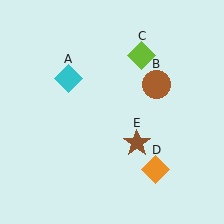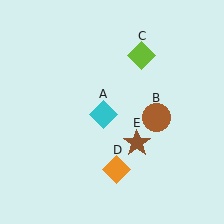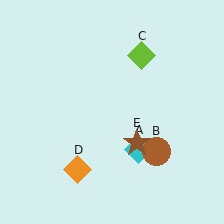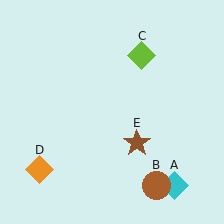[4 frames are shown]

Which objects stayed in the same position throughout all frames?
Lime diamond (object C) and brown star (object E) remained stationary.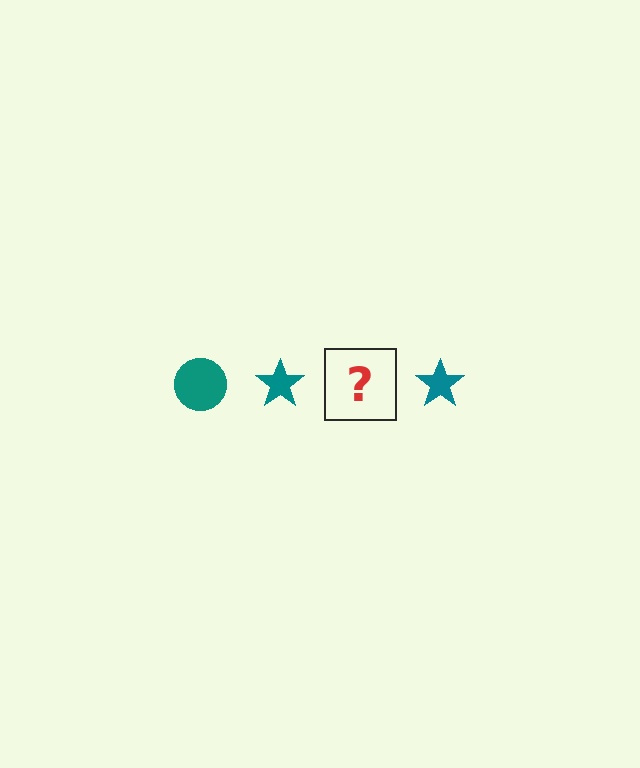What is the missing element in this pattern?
The missing element is a teal circle.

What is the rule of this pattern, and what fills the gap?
The rule is that the pattern cycles through circle, star shapes in teal. The gap should be filled with a teal circle.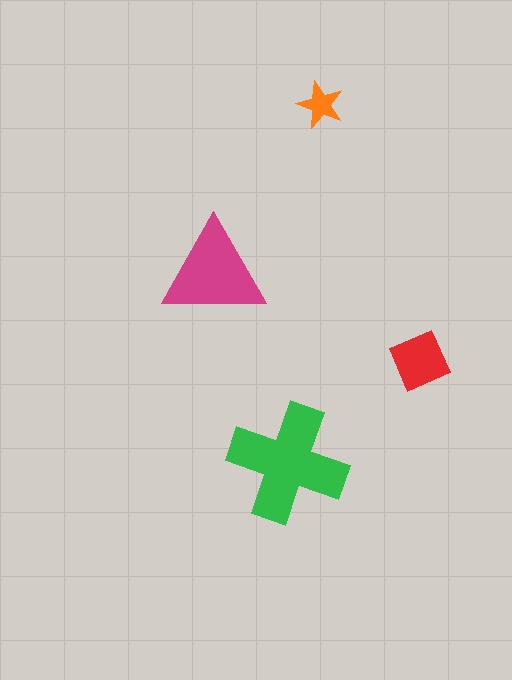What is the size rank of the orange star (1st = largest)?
4th.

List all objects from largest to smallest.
The green cross, the magenta triangle, the red square, the orange star.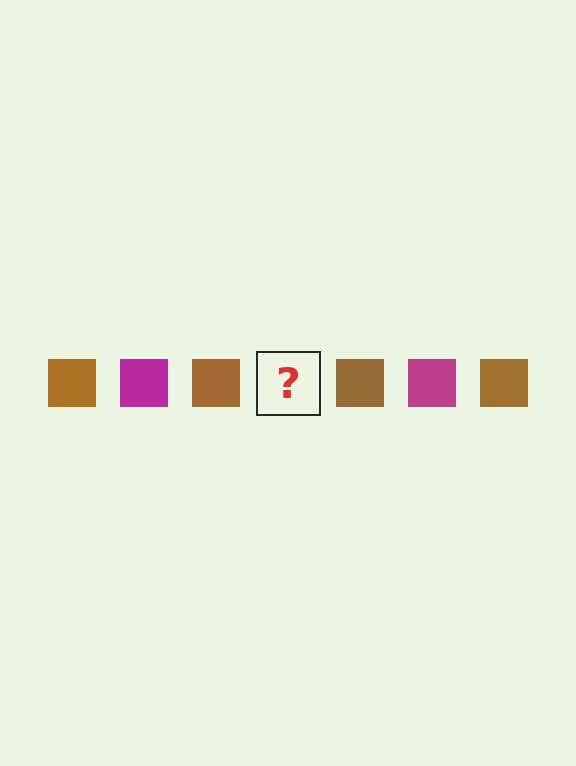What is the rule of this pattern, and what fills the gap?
The rule is that the pattern cycles through brown, magenta squares. The gap should be filled with a magenta square.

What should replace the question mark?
The question mark should be replaced with a magenta square.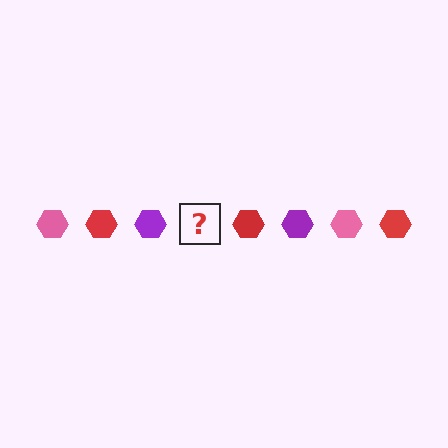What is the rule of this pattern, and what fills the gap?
The rule is that the pattern cycles through pink, red, purple hexagons. The gap should be filled with a pink hexagon.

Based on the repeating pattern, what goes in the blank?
The blank should be a pink hexagon.